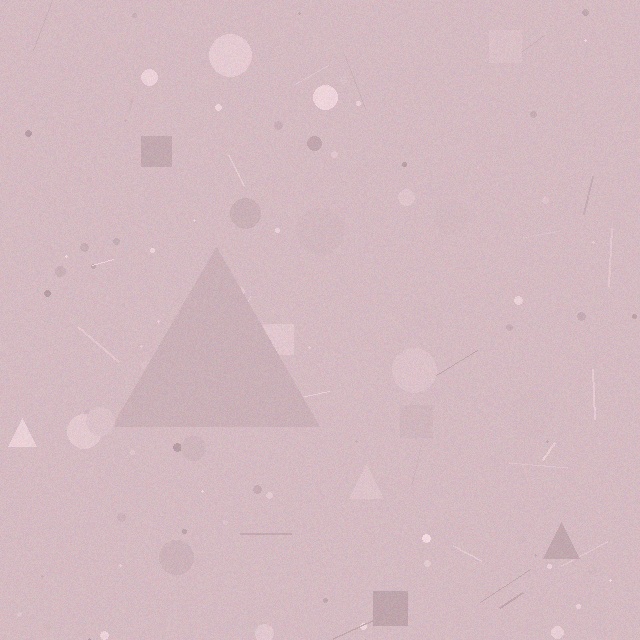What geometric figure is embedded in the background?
A triangle is embedded in the background.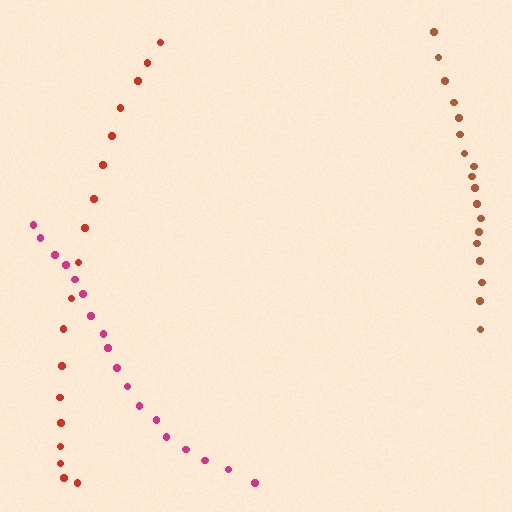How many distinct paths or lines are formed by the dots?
There are 3 distinct paths.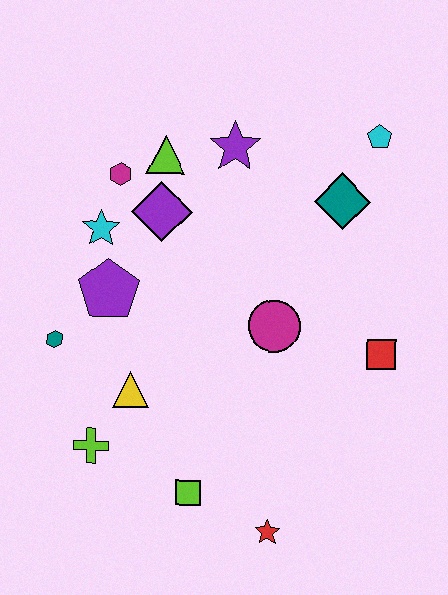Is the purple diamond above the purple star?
No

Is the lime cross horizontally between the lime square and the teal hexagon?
Yes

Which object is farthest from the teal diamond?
The lime cross is farthest from the teal diamond.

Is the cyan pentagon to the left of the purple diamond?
No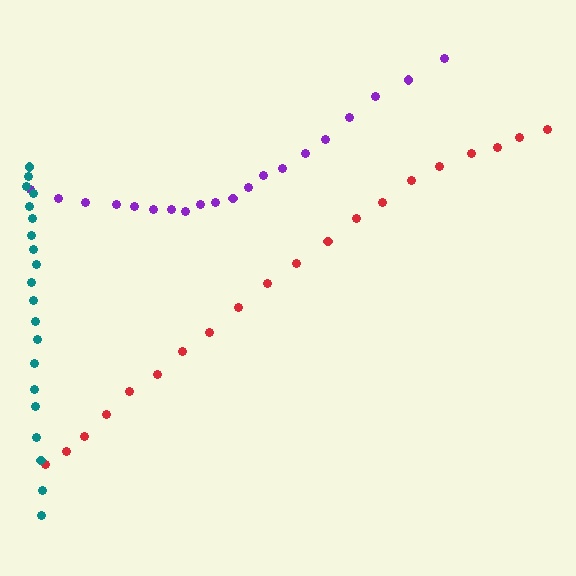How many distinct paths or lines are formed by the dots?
There are 3 distinct paths.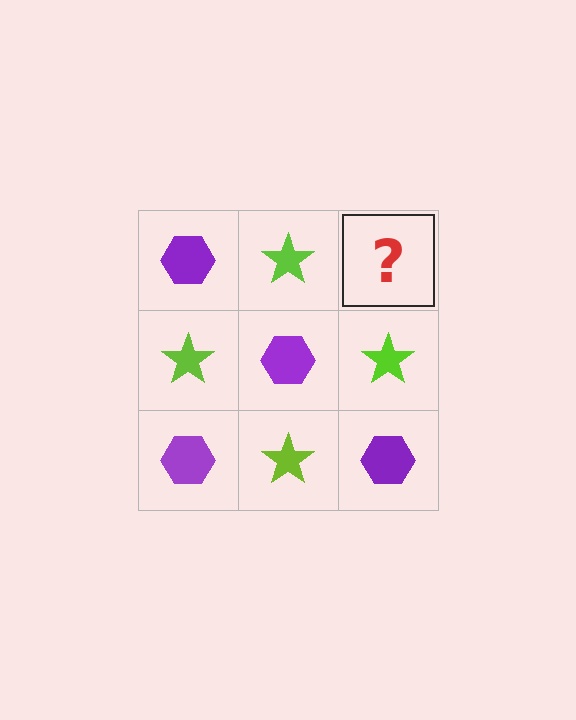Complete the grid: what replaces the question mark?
The question mark should be replaced with a purple hexagon.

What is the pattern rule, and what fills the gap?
The rule is that it alternates purple hexagon and lime star in a checkerboard pattern. The gap should be filled with a purple hexagon.